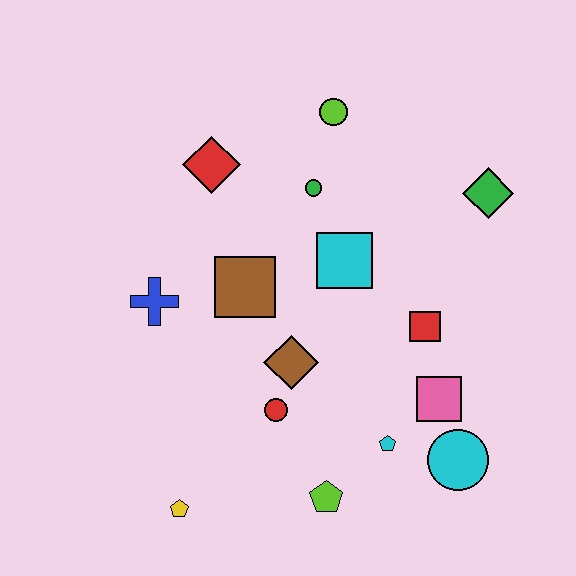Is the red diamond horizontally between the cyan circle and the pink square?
No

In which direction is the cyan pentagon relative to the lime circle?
The cyan pentagon is below the lime circle.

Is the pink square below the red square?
Yes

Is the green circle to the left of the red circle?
No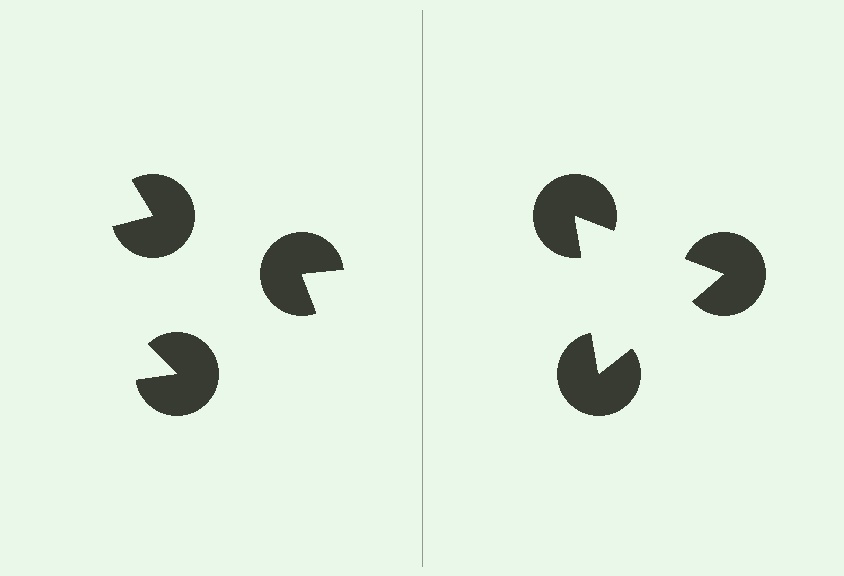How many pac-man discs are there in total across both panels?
6 — 3 on each side.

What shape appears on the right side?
An illusory triangle.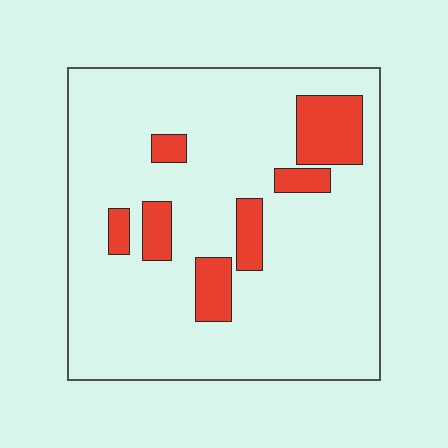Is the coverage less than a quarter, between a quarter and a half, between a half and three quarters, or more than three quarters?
Less than a quarter.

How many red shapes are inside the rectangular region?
7.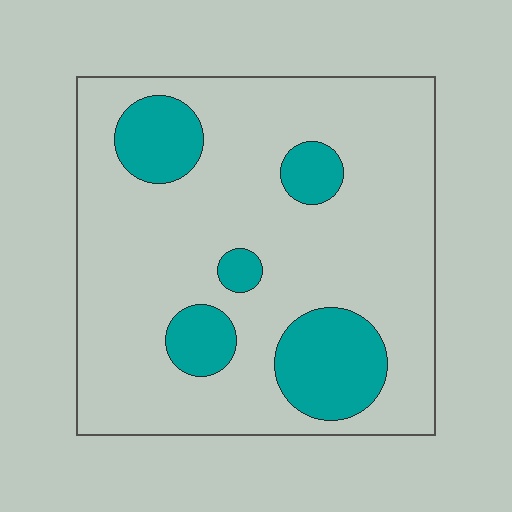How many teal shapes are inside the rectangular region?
5.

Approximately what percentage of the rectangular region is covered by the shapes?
Approximately 20%.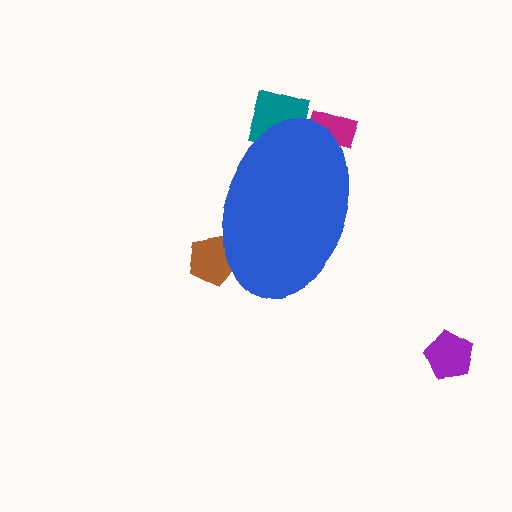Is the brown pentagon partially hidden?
Yes, the brown pentagon is partially hidden behind the blue ellipse.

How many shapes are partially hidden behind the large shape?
3 shapes are partially hidden.